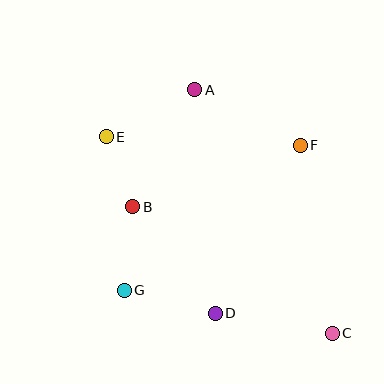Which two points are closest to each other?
Points B and E are closest to each other.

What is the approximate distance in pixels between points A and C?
The distance between A and C is approximately 280 pixels.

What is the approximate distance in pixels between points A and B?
The distance between A and B is approximately 133 pixels.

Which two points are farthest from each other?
Points C and E are farthest from each other.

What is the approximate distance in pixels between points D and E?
The distance between D and E is approximately 207 pixels.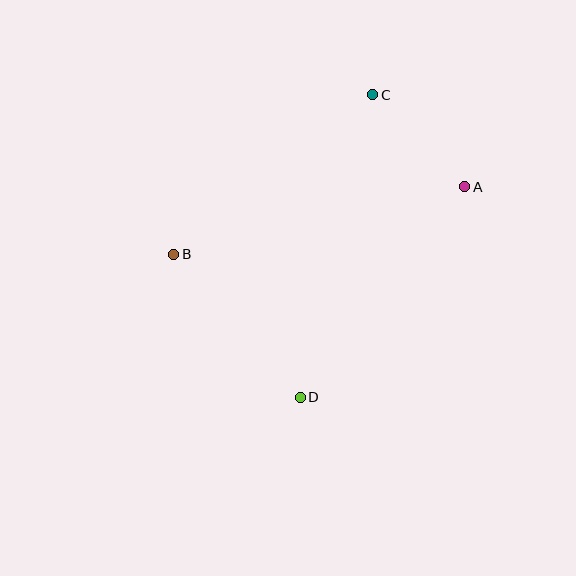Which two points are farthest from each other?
Points C and D are farthest from each other.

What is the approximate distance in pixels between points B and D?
The distance between B and D is approximately 191 pixels.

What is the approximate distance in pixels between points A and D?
The distance between A and D is approximately 267 pixels.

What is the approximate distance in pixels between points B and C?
The distance between B and C is approximately 255 pixels.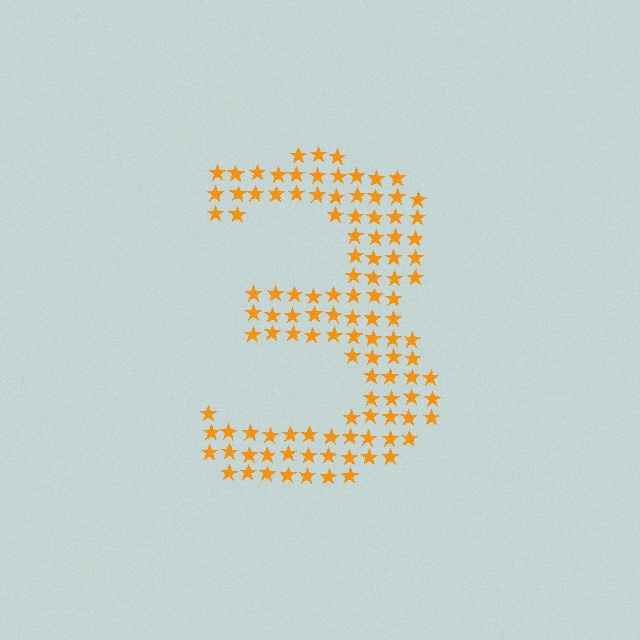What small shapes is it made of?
It is made of small stars.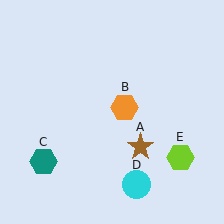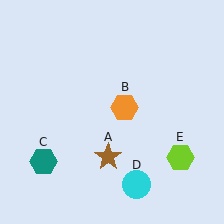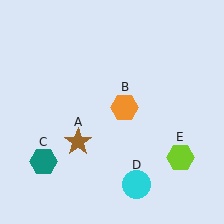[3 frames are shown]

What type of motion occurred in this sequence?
The brown star (object A) rotated clockwise around the center of the scene.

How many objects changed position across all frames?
1 object changed position: brown star (object A).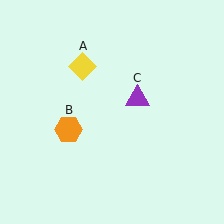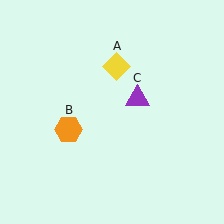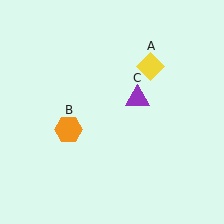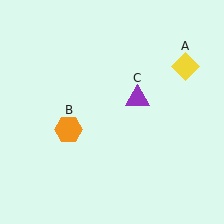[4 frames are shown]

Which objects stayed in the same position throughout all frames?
Orange hexagon (object B) and purple triangle (object C) remained stationary.